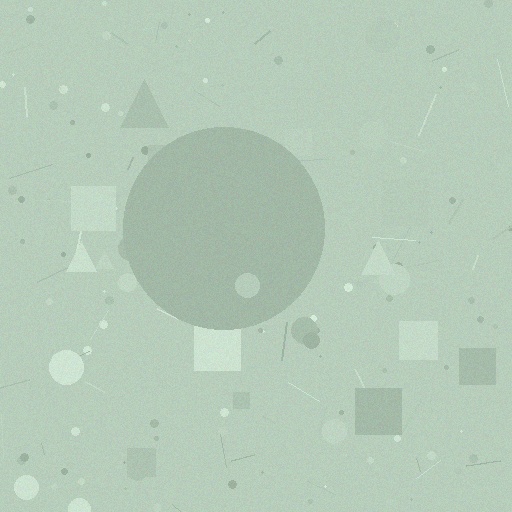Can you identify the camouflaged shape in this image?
The camouflaged shape is a circle.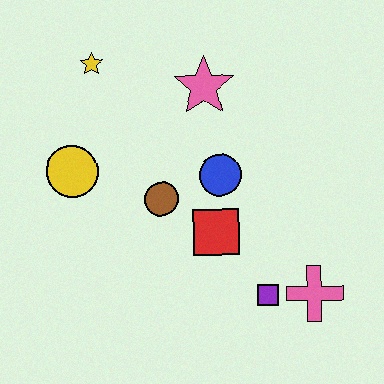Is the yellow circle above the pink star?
No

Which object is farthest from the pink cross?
The yellow star is farthest from the pink cross.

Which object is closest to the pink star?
The blue circle is closest to the pink star.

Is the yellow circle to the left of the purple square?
Yes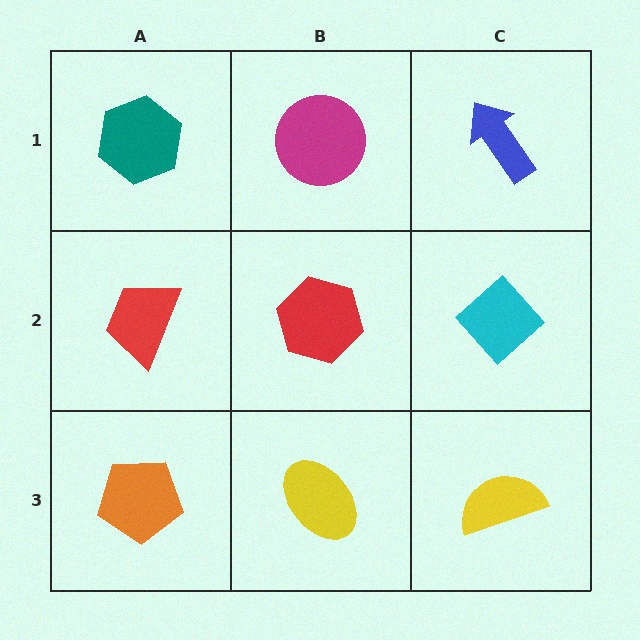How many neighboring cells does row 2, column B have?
4.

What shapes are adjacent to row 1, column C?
A cyan diamond (row 2, column C), a magenta circle (row 1, column B).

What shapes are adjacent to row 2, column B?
A magenta circle (row 1, column B), a yellow ellipse (row 3, column B), a red trapezoid (row 2, column A), a cyan diamond (row 2, column C).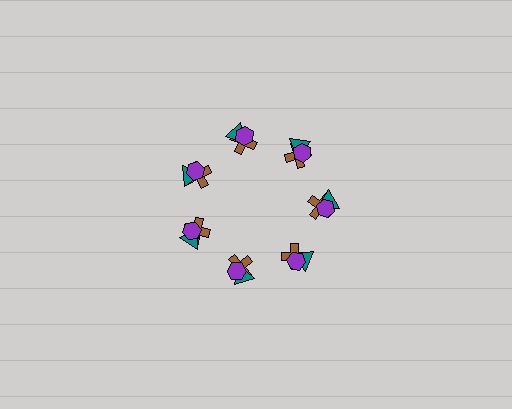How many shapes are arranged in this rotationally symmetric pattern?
There are 21 shapes, arranged in 7 groups of 3.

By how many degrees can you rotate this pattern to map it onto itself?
The pattern maps onto itself every 51 degrees of rotation.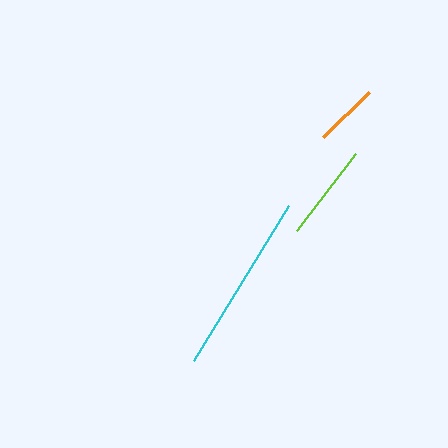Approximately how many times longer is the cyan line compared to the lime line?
The cyan line is approximately 1.9 times the length of the lime line.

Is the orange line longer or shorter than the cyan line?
The cyan line is longer than the orange line.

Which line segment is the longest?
The cyan line is the longest at approximately 182 pixels.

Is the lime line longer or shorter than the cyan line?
The cyan line is longer than the lime line.